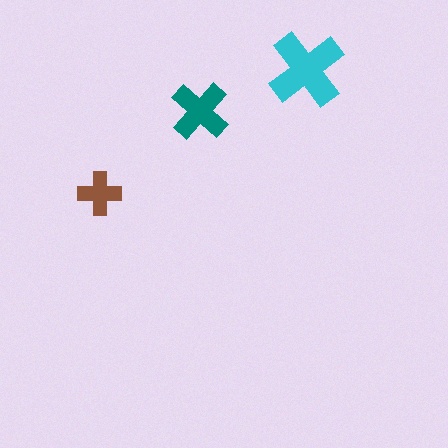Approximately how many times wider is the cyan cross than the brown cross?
About 2 times wider.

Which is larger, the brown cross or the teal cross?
The teal one.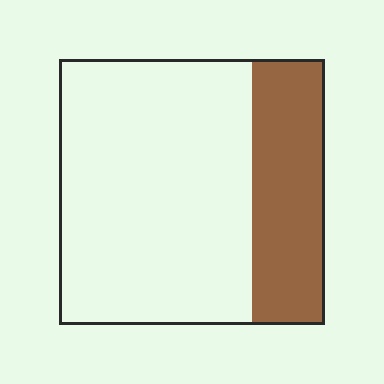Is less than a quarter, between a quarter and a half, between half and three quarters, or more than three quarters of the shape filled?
Between a quarter and a half.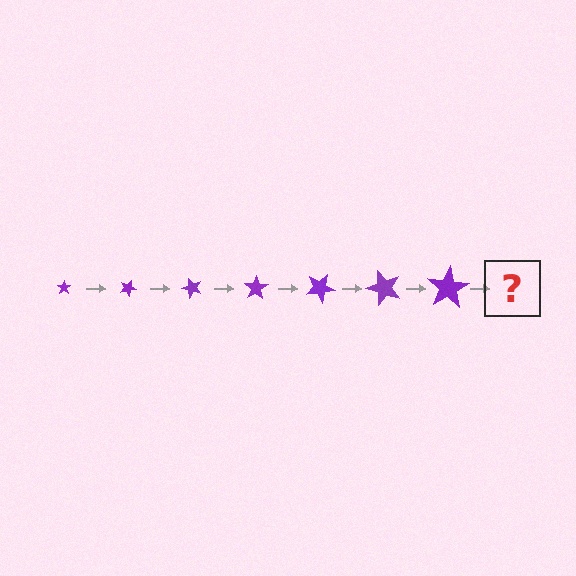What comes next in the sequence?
The next element should be a star, larger than the previous one and rotated 175 degrees from the start.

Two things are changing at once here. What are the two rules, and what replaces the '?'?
The two rules are that the star grows larger each step and it rotates 25 degrees each step. The '?' should be a star, larger than the previous one and rotated 175 degrees from the start.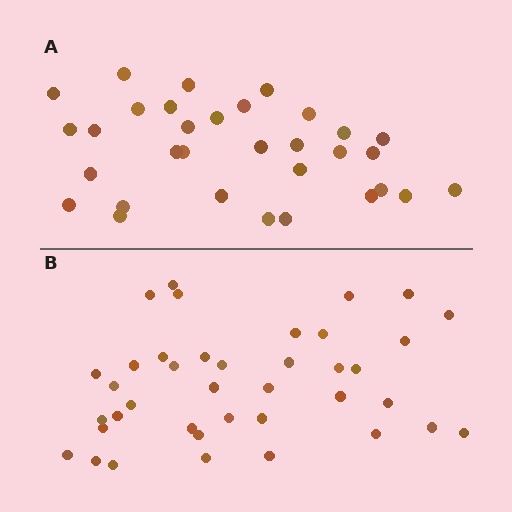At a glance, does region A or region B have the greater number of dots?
Region B (the bottom region) has more dots.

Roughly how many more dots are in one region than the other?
Region B has roughly 8 or so more dots than region A.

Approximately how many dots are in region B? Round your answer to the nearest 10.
About 40 dots. (The exact count is 39, which rounds to 40.)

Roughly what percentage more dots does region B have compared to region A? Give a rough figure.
About 20% more.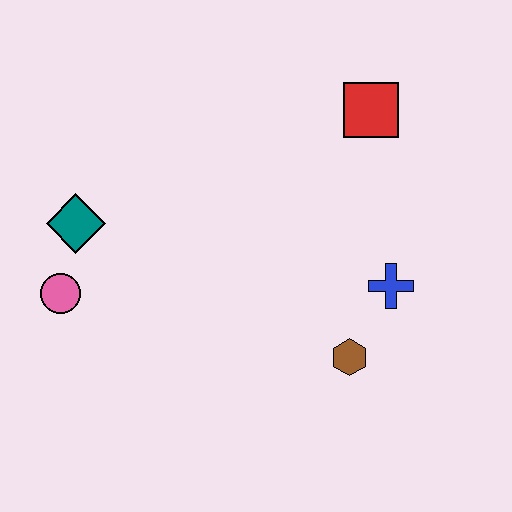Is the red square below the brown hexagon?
No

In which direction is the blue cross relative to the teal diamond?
The blue cross is to the right of the teal diamond.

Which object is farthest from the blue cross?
The pink circle is farthest from the blue cross.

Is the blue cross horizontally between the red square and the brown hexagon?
No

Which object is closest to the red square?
The blue cross is closest to the red square.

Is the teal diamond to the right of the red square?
No